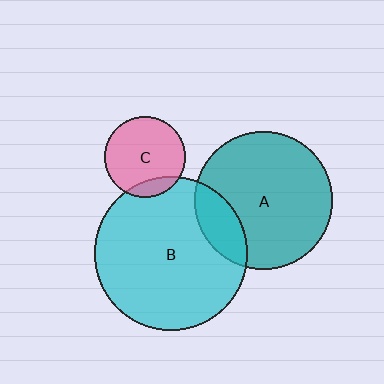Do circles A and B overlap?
Yes.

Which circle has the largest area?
Circle B (cyan).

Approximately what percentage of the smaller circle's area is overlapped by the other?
Approximately 20%.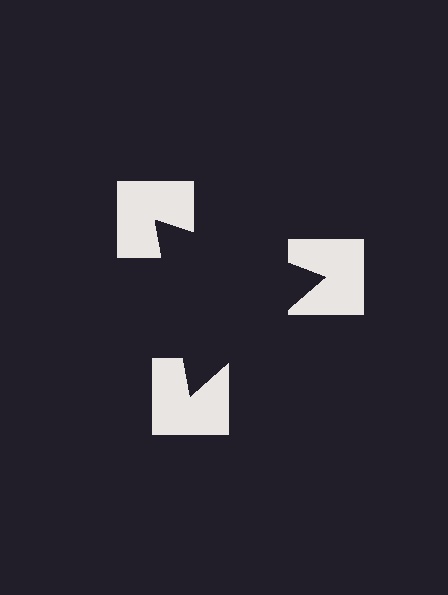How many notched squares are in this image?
There are 3 — one at each vertex of the illusory triangle.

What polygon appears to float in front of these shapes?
An illusory triangle — its edges are inferred from the aligned wedge cuts in the notched squares, not physically drawn.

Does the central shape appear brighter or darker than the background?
It typically appears slightly darker than the background, even though no actual brightness change is drawn.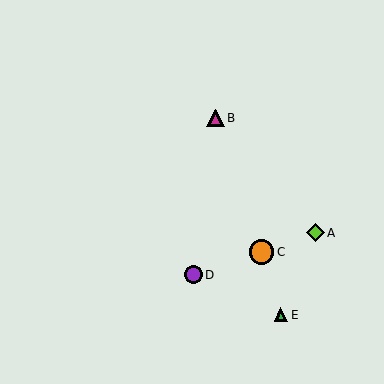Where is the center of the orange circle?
The center of the orange circle is at (262, 252).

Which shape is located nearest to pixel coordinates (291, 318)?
The green triangle (labeled E) at (281, 315) is nearest to that location.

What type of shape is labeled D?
Shape D is a purple circle.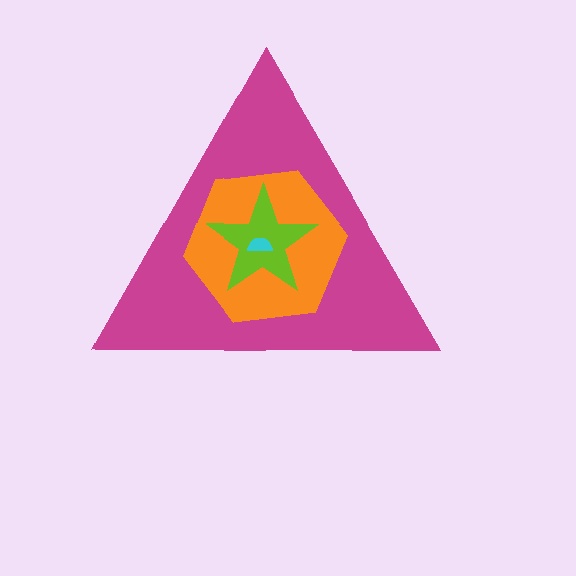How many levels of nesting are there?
4.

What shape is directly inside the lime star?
The cyan semicircle.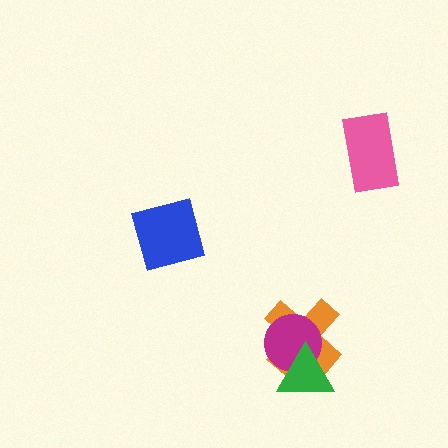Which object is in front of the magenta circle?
The green triangle is in front of the magenta circle.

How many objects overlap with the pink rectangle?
0 objects overlap with the pink rectangle.